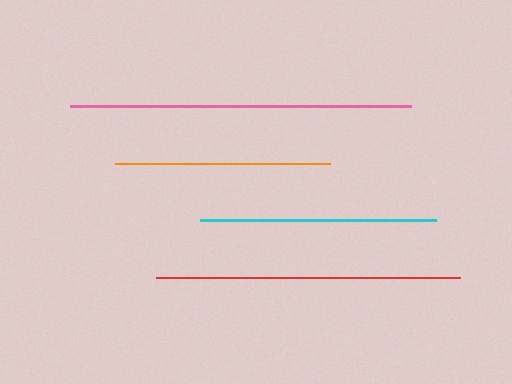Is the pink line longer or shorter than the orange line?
The pink line is longer than the orange line.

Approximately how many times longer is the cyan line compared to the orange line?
The cyan line is approximately 1.1 times the length of the orange line.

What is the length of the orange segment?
The orange segment is approximately 215 pixels long.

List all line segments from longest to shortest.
From longest to shortest: pink, red, cyan, orange.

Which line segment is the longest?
The pink line is the longest at approximately 341 pixels.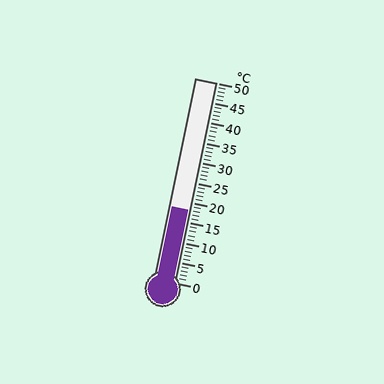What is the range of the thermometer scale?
The thermometer scale ranges from 0°C to 50°C.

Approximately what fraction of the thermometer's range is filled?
The thermometer is filled to approximately 35% of its range.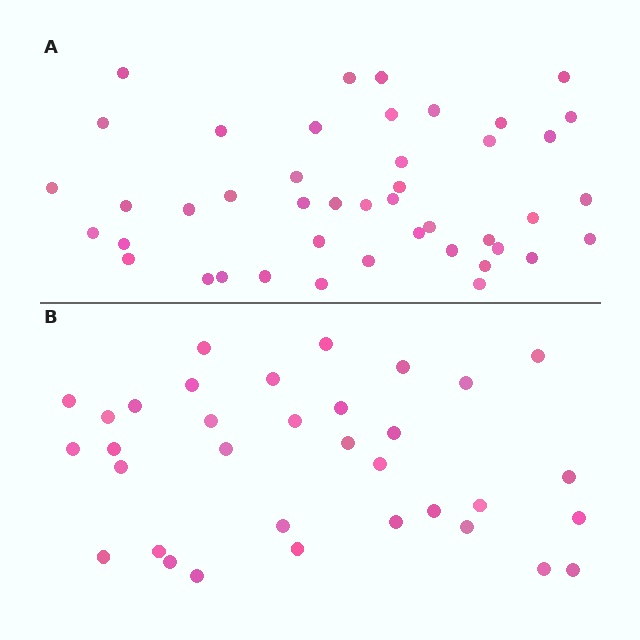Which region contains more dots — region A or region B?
Region A (the top region) has more dots.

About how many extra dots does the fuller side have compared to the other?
Region A has roughly 10 or so more dots than region B.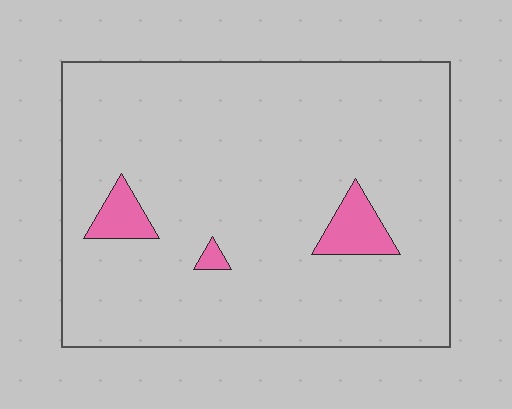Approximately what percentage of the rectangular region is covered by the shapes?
Approximately 5%.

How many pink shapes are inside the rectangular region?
3.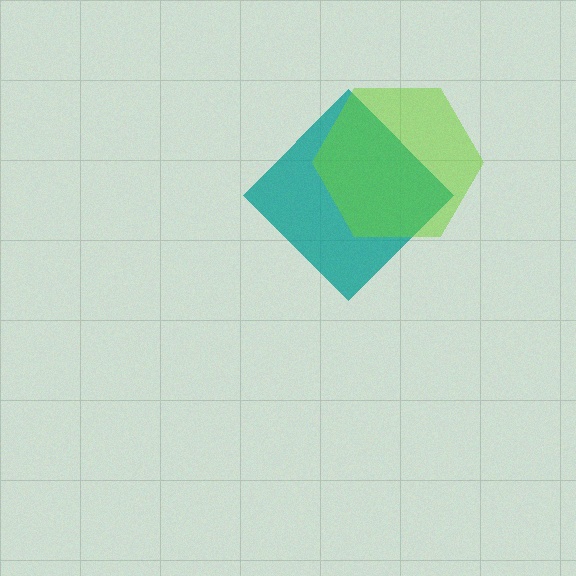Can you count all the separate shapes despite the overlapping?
Yes, there are 2 separate shapes.